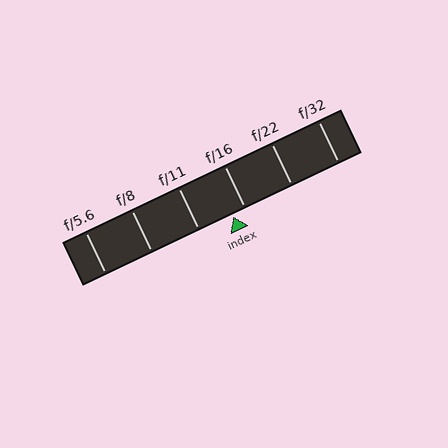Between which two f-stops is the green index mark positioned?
The index mark is between f/11 and f/16.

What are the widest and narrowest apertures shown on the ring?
The widest aperture shown is f/5.6 and the narrowest is f/32.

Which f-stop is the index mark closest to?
The index mark is closest to f/16.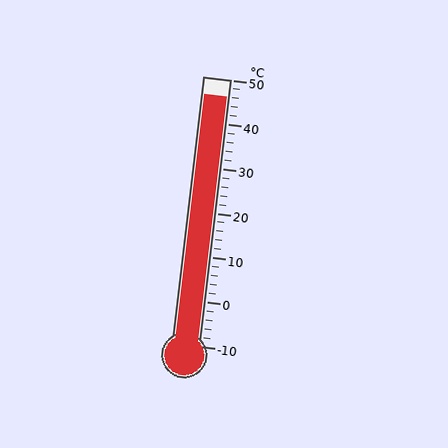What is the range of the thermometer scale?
The thermometer scale ranges from -10°C to 50°C.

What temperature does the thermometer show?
The thermometer shows approximately 46°C.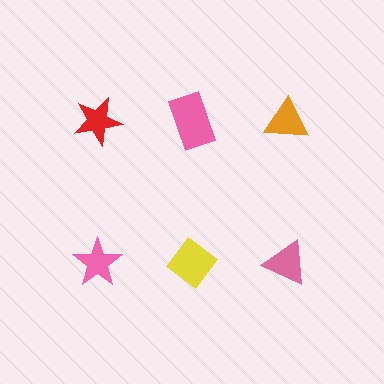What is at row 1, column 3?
An orange triangle.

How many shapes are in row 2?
3 shapes.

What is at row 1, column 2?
A pink rectangle.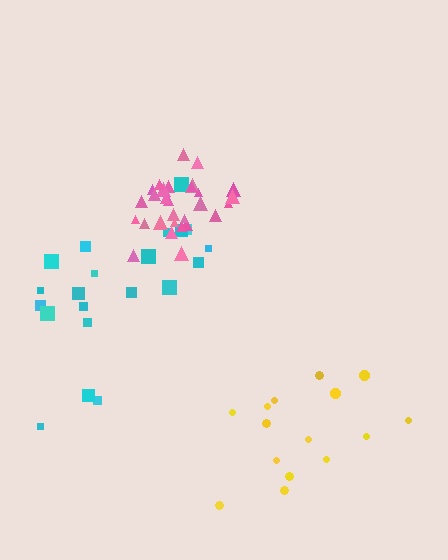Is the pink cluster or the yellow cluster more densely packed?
Pink.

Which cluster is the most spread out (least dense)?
Yellow.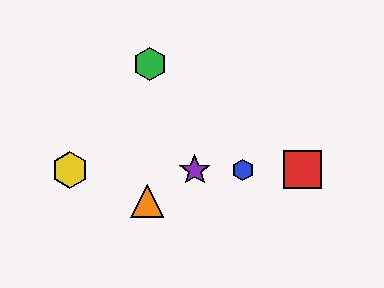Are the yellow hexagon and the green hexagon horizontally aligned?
No, the yellow hexagon is at y≈170 and the green hexagon is at y≈64.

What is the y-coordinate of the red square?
The red square is at y≈170.